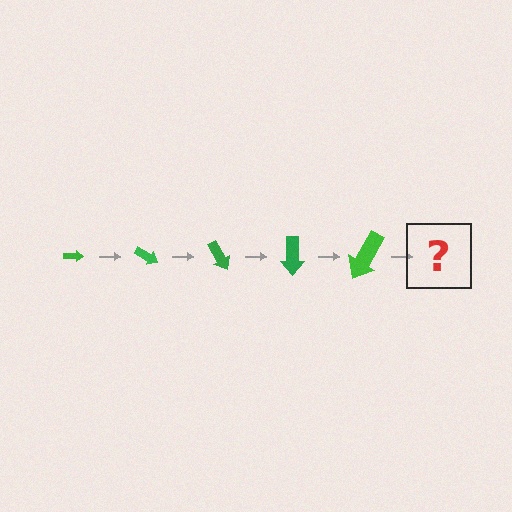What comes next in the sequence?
The next element should be an arrow, larger than the previous one and rotated 150 degrees from the start.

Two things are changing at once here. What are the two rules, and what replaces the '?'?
The two rules are that the arrow grows larger each step and it rotates 30 degrees each step. The '?' should be an arrow, larger than the previous one and rotated 150 degrees from the start.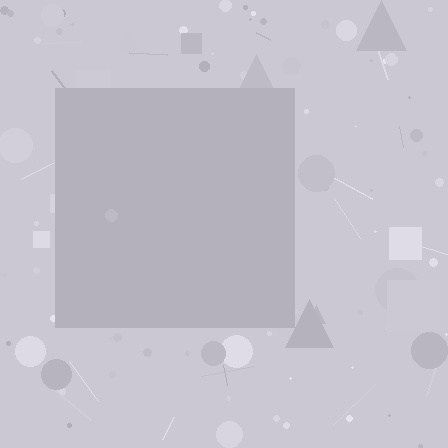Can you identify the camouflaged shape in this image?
The camouflaged shape is a square.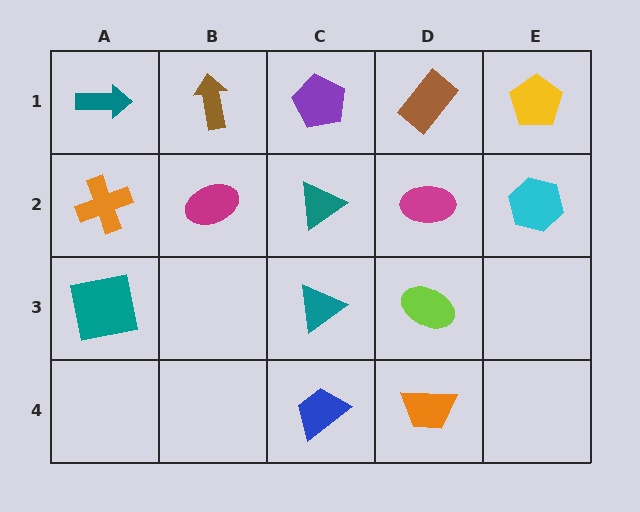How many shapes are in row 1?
5 shapes.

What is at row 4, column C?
A blue trapezoid.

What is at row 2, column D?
A magenta ellipse.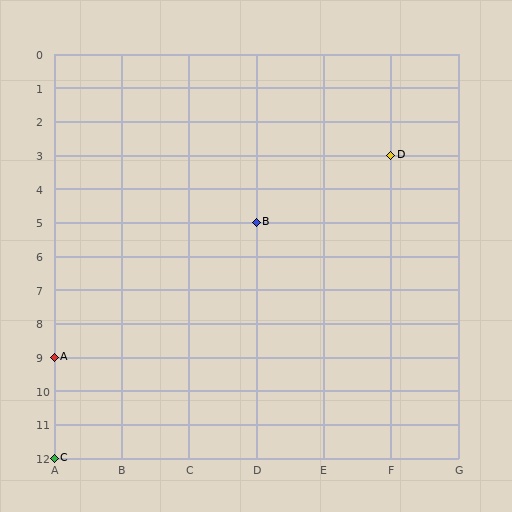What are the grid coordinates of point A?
Point A is at grid coordinates (A, 9).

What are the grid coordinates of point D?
Point D is at grid coordinates (F, 3).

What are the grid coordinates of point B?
Point B is at grid coordinates (D, 5).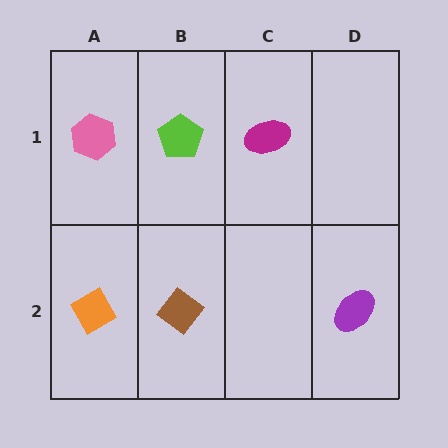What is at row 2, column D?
A purple ellipse.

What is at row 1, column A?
A pink hexagon.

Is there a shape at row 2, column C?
No, that cell is empty.